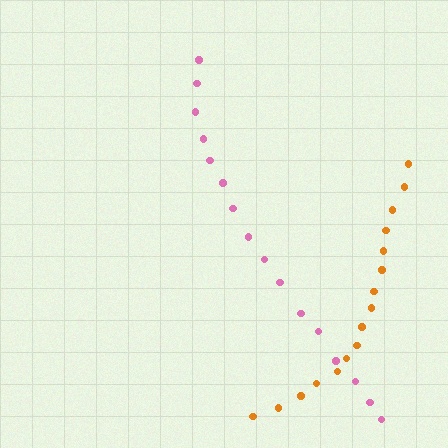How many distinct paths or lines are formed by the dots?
There are 2 distinct paths.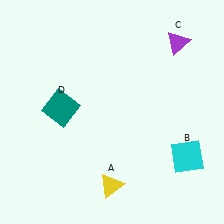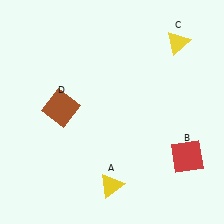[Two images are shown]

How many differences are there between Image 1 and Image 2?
There are 3 differences between the two images.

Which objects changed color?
B changed from cyan to red. C changed from purple to yellow. D changed from teal to brown.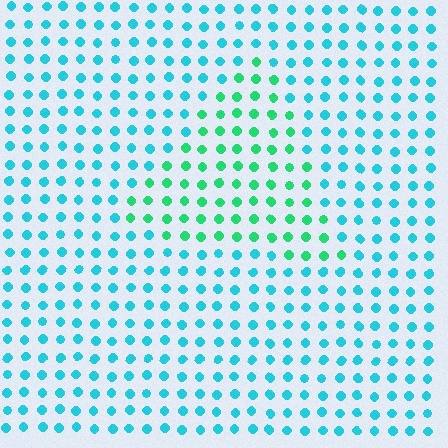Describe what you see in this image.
The image is filled with small cyan elements in a uniform arrangement. A triangle-shaped region is visible where the elements are tinted to a slightly different hue, forming a subtle color boundary.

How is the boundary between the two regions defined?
The boundary is defined purely by a slight shift in hue (about 39 degrees). Spacing, size, and orientation are identical on both sides.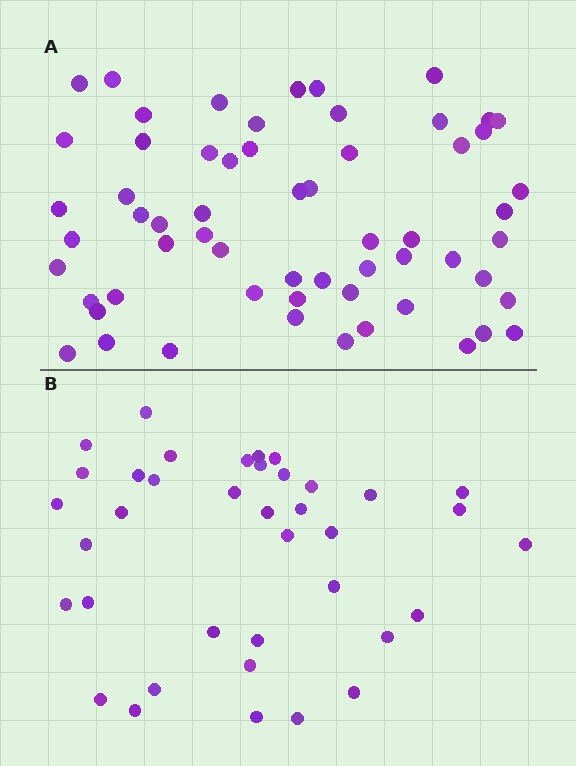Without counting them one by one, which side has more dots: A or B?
Region A (the top region) has more dots.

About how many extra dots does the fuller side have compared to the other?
Region A has approximately 20 more dots than region B.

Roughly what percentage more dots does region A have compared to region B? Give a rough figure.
About 60% more.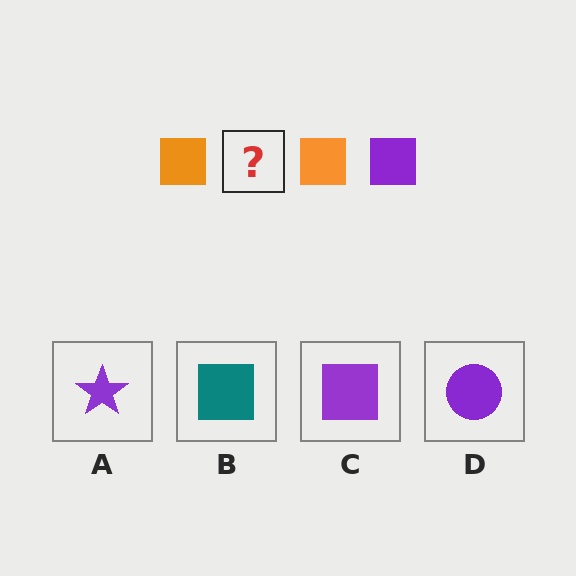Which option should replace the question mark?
Option C.